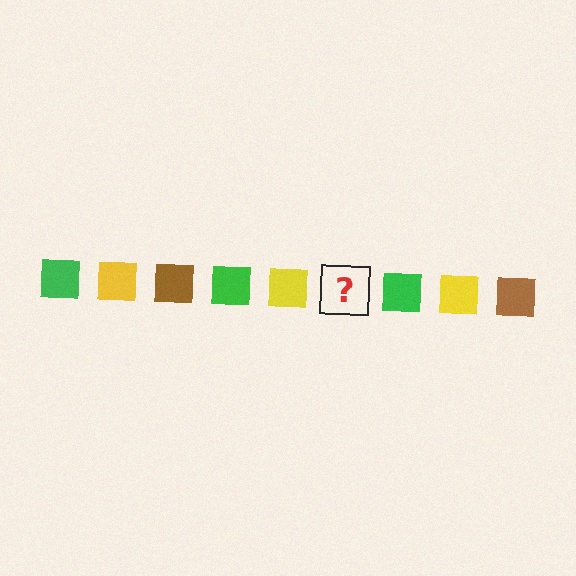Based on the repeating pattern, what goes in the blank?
The blank should be a brown square.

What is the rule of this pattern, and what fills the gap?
The rule is that the pattern cycles through green, yellow, brown squares. The gap should be filled with a brown square.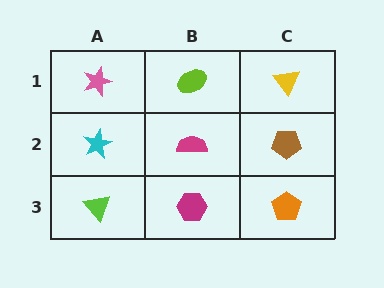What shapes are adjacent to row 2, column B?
A lime ellipse (row 1, column B), a magenta hexagon (row 3, column B), a cyan star (row 2, column A), a brown pentagon (row 2, column C).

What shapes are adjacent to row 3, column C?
A brown pentagon (row 2, column C), a magenta hexagon (row 3, column B).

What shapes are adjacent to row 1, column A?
A cyan star (row 2, column A), a lime ellipse (row 1, column B).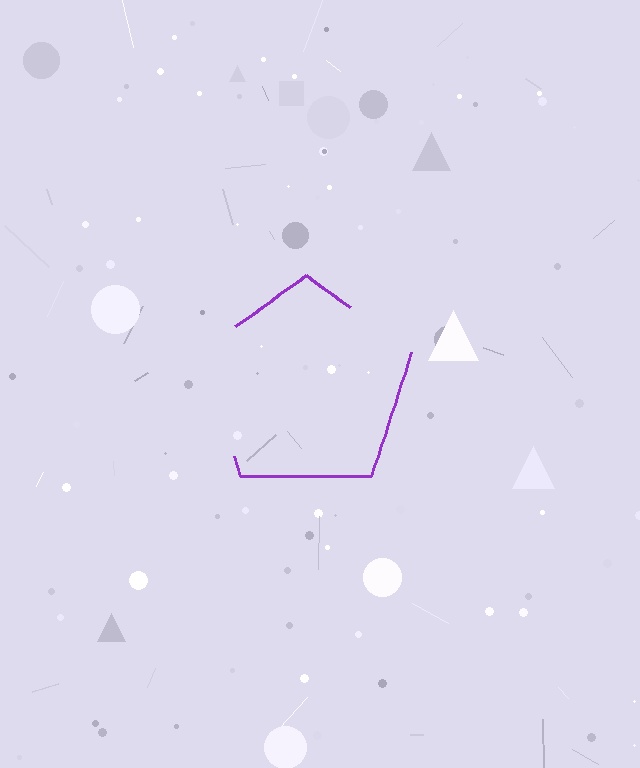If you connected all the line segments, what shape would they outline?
They would outline a pentagon.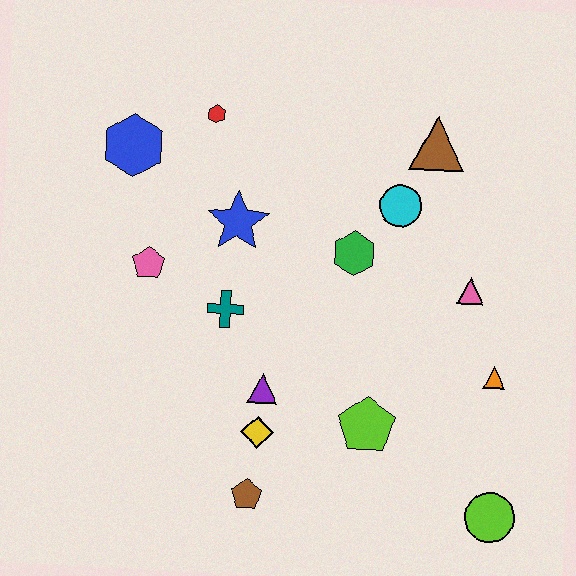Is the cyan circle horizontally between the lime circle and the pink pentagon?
Yes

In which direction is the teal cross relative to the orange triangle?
The teal cross is to the left of the orange triangle.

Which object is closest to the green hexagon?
The cyan circle is closest to the green hexagon.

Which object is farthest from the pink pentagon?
The lime circle is farthest from the pink pentagon.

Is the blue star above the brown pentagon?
Yes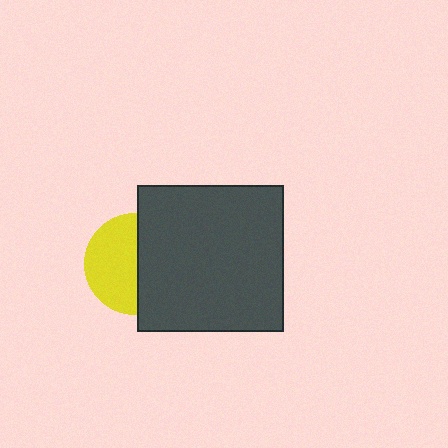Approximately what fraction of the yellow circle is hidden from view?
Roughly 47% of the yellow circle is hidden behind the dark gray square.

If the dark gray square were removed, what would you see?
You would see the complete yellow circle.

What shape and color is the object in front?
The object in front is a dark gray square.